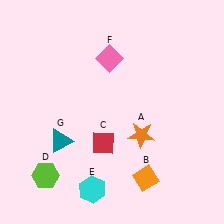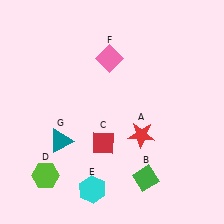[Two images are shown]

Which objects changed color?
A changed from orange to red. B changed from orange to green.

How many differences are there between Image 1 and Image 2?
There are 2 differences between the two images.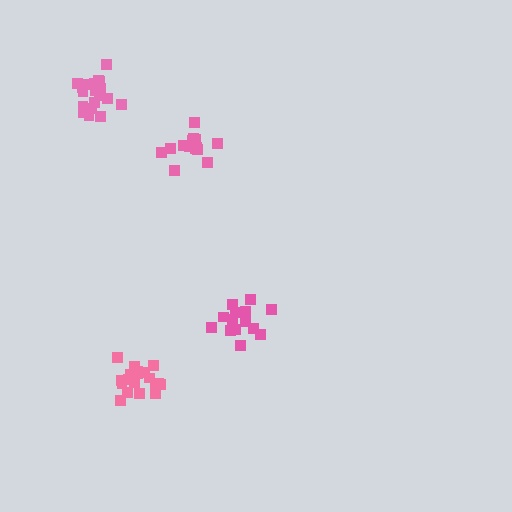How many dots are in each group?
Group 1: 15 dots, Group 2: 15 dots, Group 3: 19 dots, Group 4: 20 dots (69 total).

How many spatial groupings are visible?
There are 4 spatial groupings.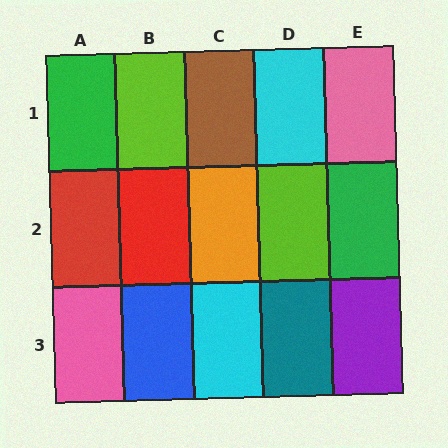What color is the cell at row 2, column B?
Red.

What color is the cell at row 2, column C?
Orange.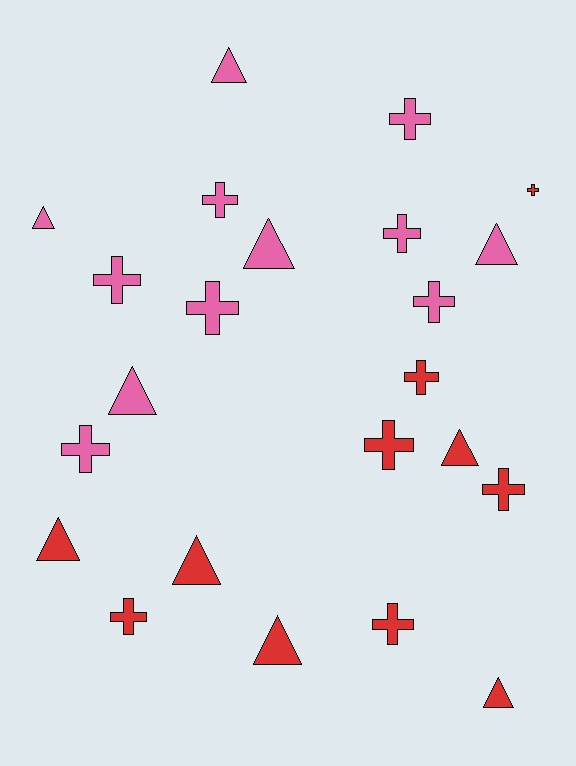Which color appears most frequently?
Pink, with 12 objects.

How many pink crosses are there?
There are 7 pink crosses.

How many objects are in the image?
There are 23 objects.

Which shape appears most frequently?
Cross, with 13 objects.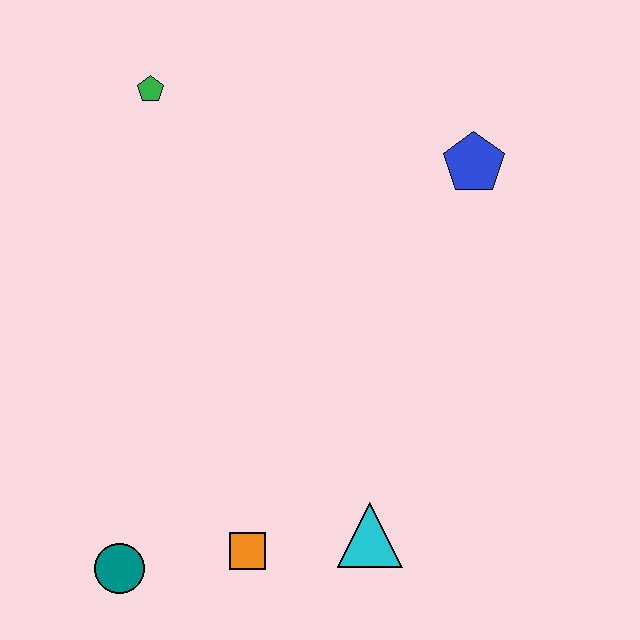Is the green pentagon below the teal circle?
No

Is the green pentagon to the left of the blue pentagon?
Yes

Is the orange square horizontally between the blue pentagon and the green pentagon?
Yes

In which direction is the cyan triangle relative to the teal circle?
The cyan triangle is to the right of the teal circle.